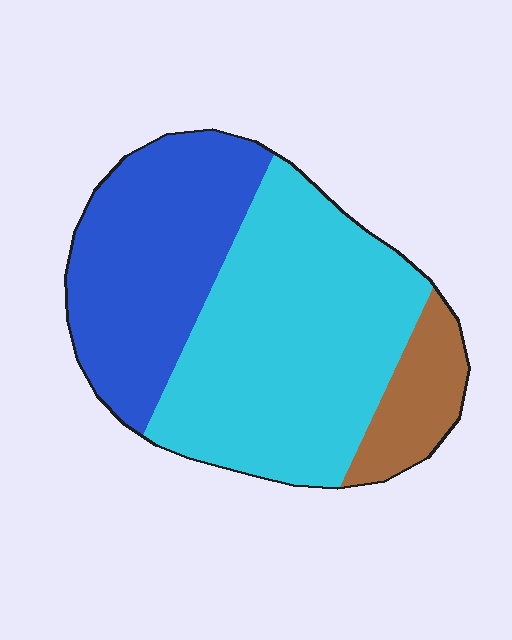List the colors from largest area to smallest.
From largest to smallest: cyan, blue, brown.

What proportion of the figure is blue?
Blue covers 35% of the figure.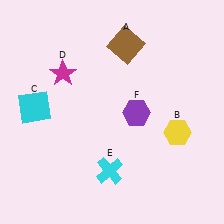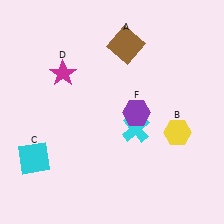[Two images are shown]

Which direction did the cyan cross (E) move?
The cyan cross (E) moved up.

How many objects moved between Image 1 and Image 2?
2 objects moved between the two images.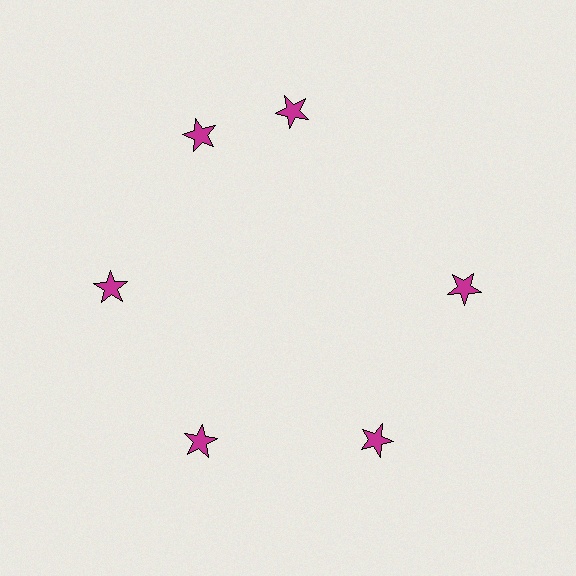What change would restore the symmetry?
The symmetry would be restored by rotating it back into even spacing with its neighbors so that all 6 stars sit at equal angles and equal distance from the center.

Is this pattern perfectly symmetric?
No. The 6 magenta stars are arranged in a ring, but one element near the 1 o'clock position is rotated out of alignment along the ring, breaking the 6-fold rotational symmetry.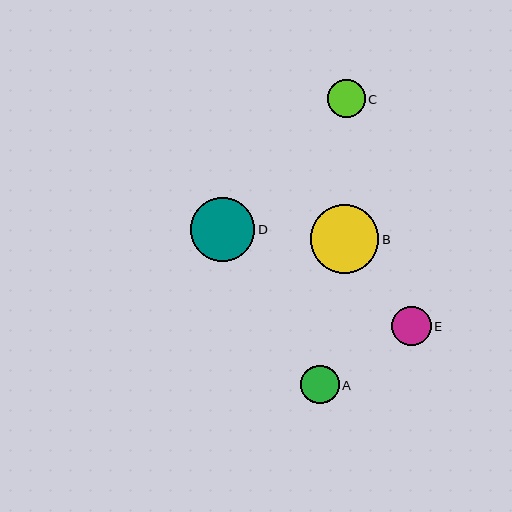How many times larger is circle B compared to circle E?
Circle B is approximately 1.7 times the size of circle E.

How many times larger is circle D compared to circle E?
Circle D is approximately 1.6 times the size of circle E.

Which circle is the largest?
Circle B is the largest with a size of approximately 69 pixels.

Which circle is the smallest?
Circle C is the smallest with a size of approximately 38 pixels.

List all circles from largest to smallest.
From largest to smallest: B, D, E, A, C.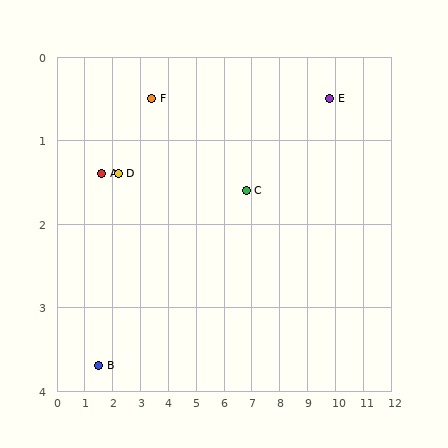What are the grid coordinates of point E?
Point E is at approximately (9.8, 0.5).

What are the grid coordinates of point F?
Point F is at approximately (3.4, 0.5).